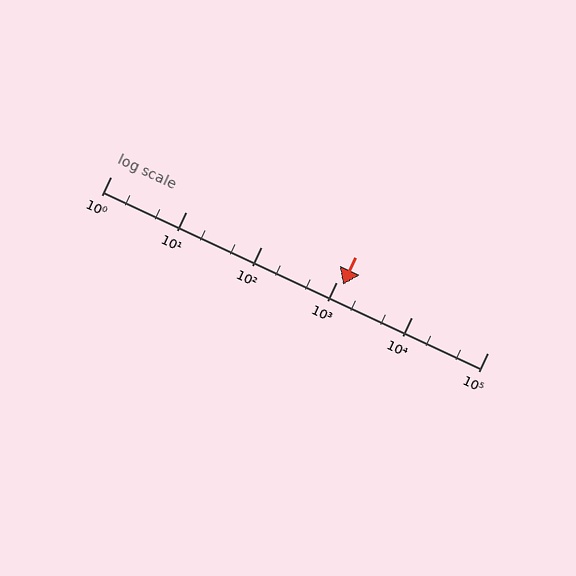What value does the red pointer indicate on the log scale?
The pointer indicates approximately 1200.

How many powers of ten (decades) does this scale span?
The scale spans 5 decades, from 1 to 100000.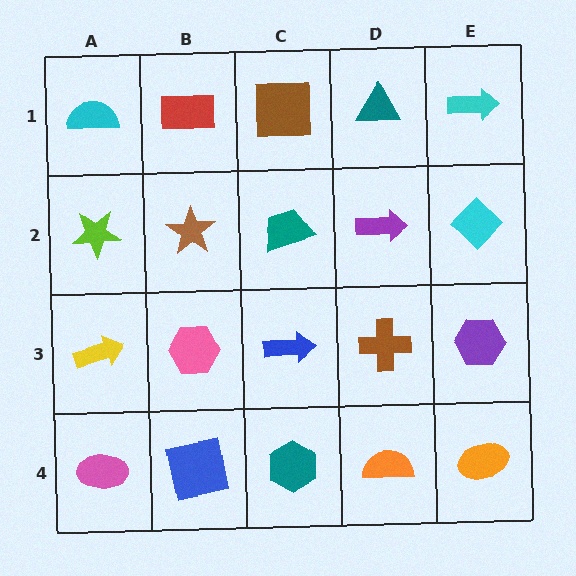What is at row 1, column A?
A cyan semicircle.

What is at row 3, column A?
A yellow arrow.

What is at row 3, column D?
A brown cross.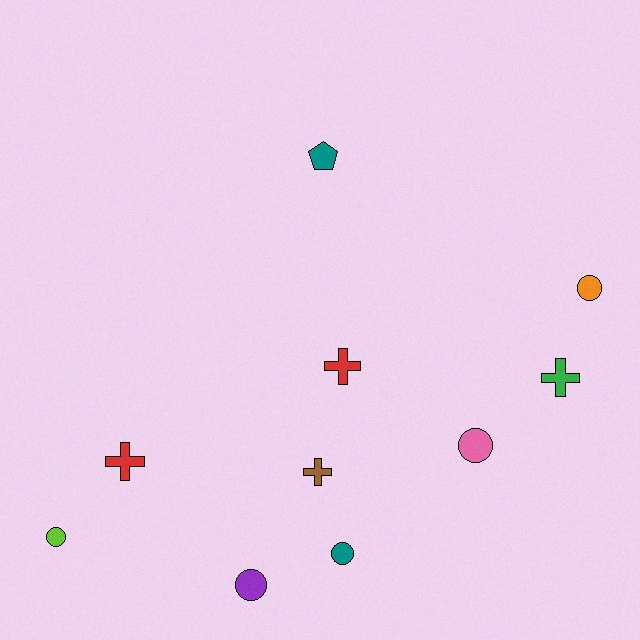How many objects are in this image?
There are 10 objects.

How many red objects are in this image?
There are 2 red objects.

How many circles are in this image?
There are 5 circles.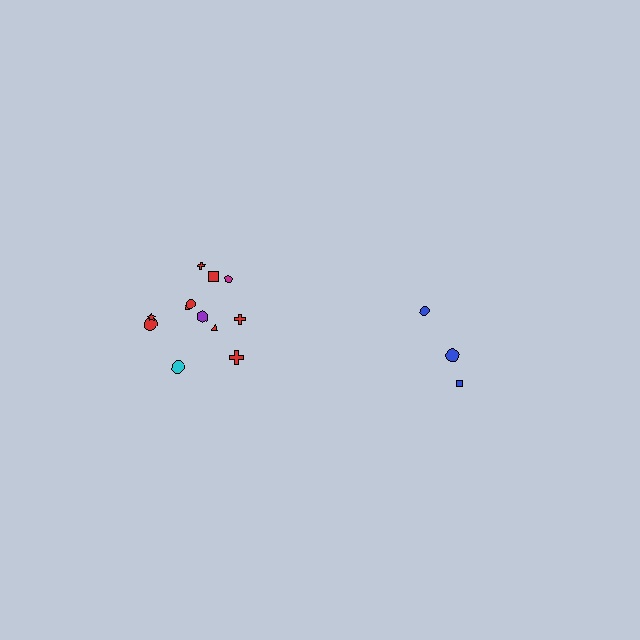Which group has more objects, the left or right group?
The left group.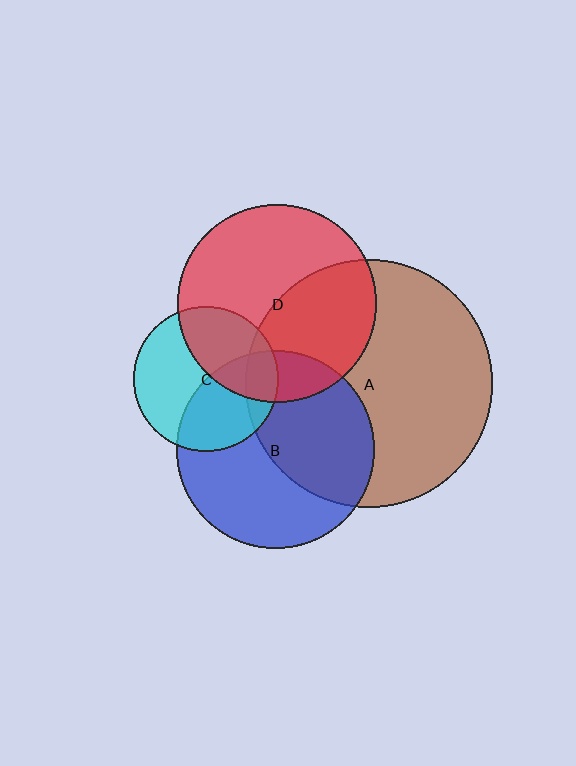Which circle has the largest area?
Circle A (brown).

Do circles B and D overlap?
Yes.